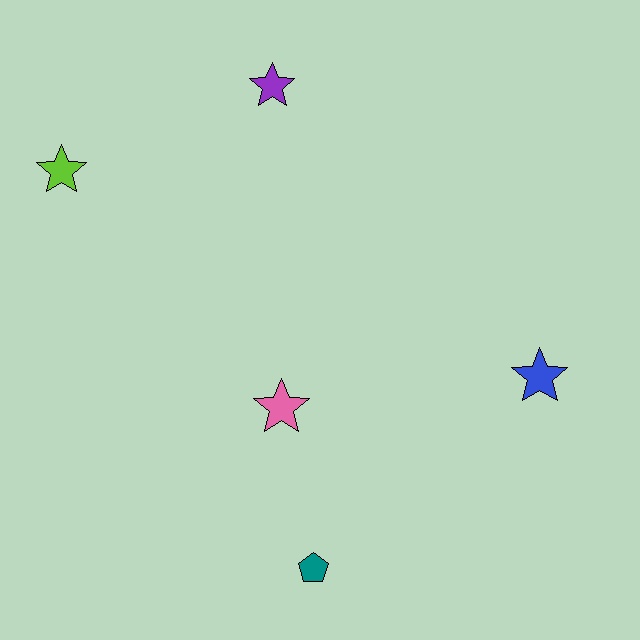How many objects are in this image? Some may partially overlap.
There are 5 objects.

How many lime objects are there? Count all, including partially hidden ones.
There is 1 lime object.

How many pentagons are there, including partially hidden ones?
There is 1 pentagon.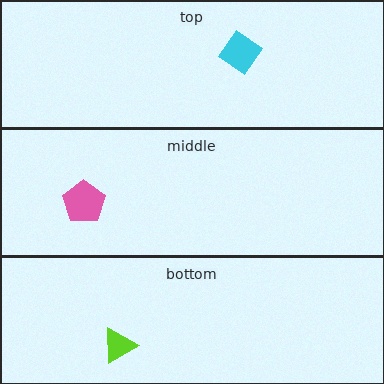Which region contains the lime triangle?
The bottom region.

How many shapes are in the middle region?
1.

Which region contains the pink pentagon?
The middle region.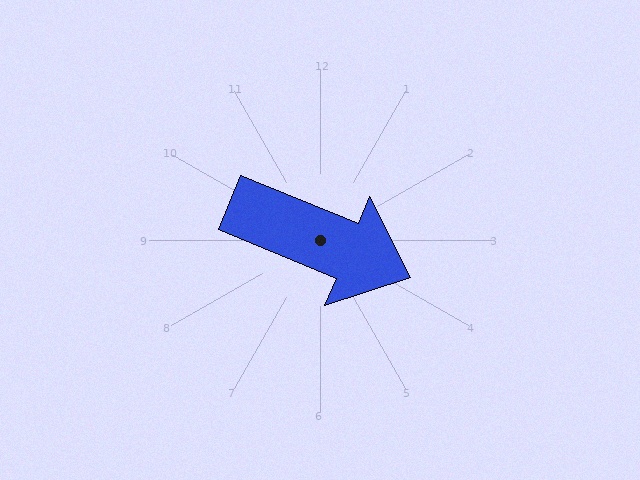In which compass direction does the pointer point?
East.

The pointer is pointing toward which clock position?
Roughly 4 o'clock.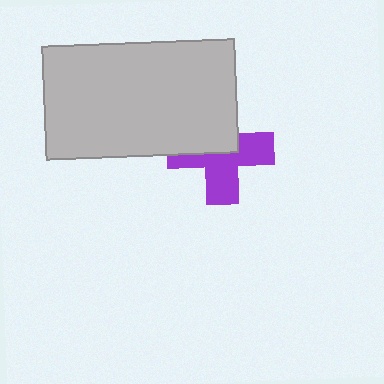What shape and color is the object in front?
The object in front is a light gray rectangle.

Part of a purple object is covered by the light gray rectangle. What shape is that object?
It is a cross.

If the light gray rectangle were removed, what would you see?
You would see the complete purple cross.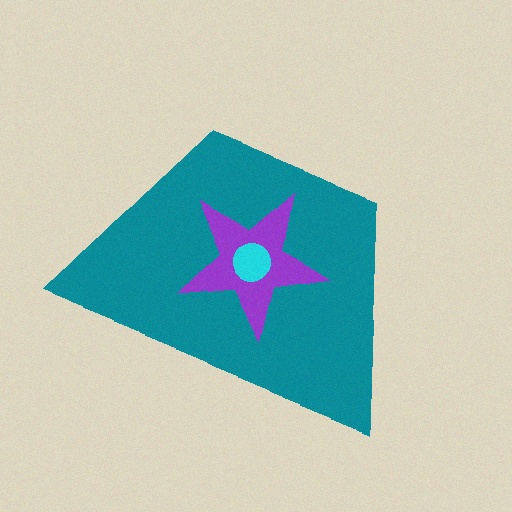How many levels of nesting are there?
3.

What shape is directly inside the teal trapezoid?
The purple star.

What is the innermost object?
The cyan circle.